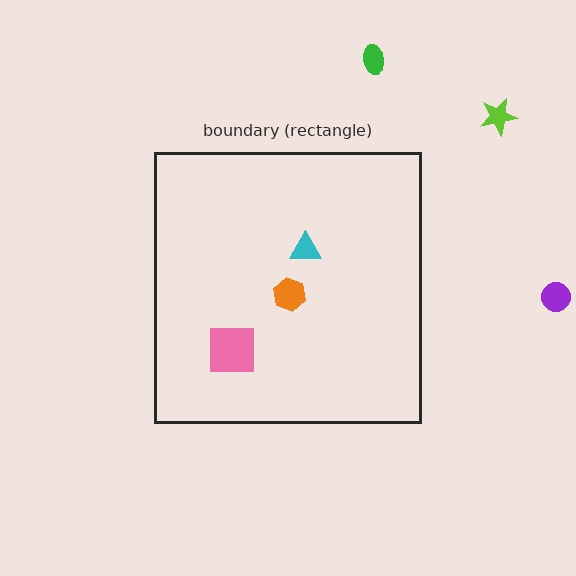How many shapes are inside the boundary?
3 inside, 3 outside.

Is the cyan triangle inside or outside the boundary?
Inside.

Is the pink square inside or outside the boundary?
Inside.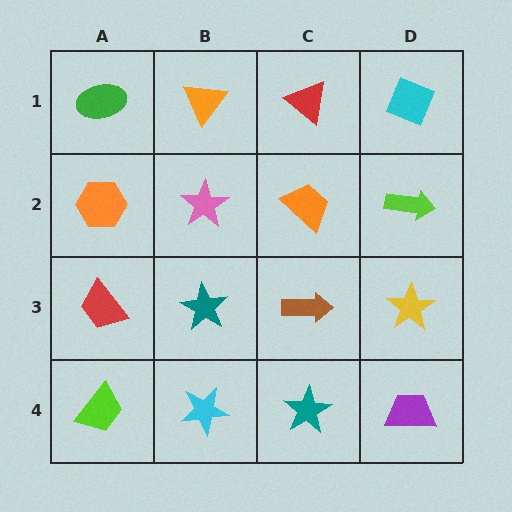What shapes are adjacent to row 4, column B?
A teal star (row 3, column B), a lime trapezoid (row 4, column A), a teal star (row 4, column C).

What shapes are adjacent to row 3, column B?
A pink star (row 2, column B), a cyan star (row 4, column B), a red trapezoid (row 3, column A), a brown arrow (row 3, column C).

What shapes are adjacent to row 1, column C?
An orange trapezoid (row 2, column C), an orange triangle (row 1, column B), a cyan diamond (row 1, column D).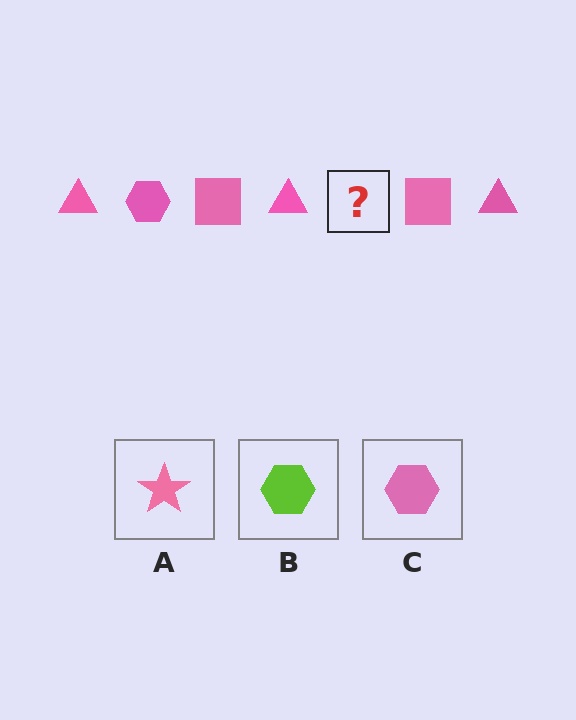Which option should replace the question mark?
Option C.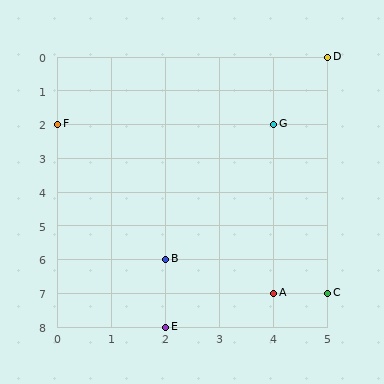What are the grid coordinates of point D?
Point D is at grid coordinates (5, 0).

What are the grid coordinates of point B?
Point B is at grid coordinates (2, 6).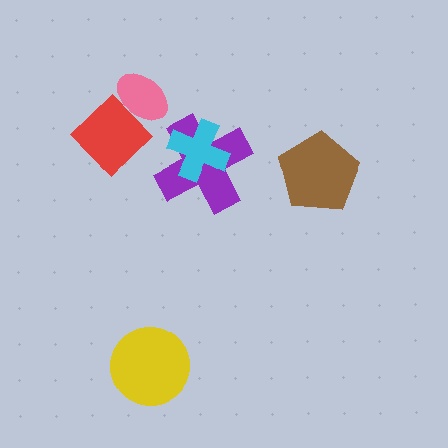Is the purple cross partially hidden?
Yes, it is partially covered by another shape.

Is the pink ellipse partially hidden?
Yes, it is partially covered by another shape.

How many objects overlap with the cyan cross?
1 object overlaps with the cyan cross.